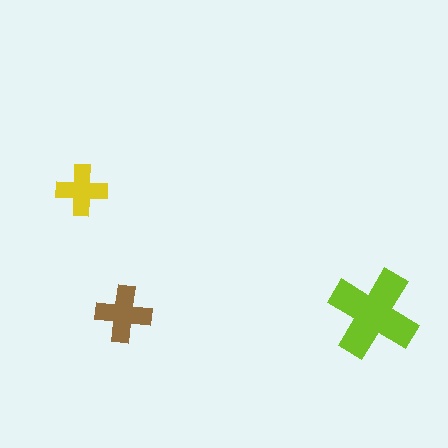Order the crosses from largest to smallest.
the lime one, the brown one, the yellow one.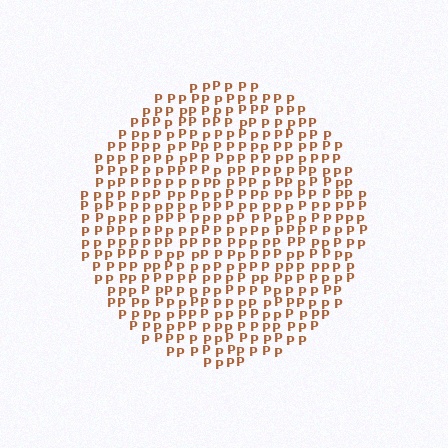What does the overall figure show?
The overall figure shows a circle.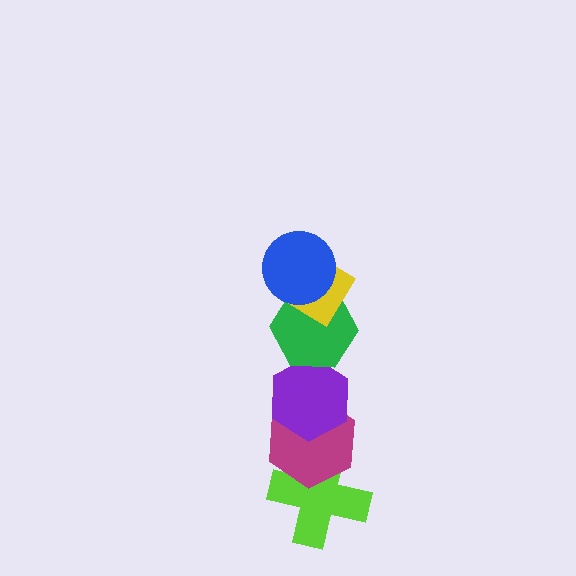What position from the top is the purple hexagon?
The purple hexagon is 4th from the top.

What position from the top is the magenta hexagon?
The magenta hexagon is 5th from the top.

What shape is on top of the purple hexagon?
The green hexagon is on top of the purple hexagon.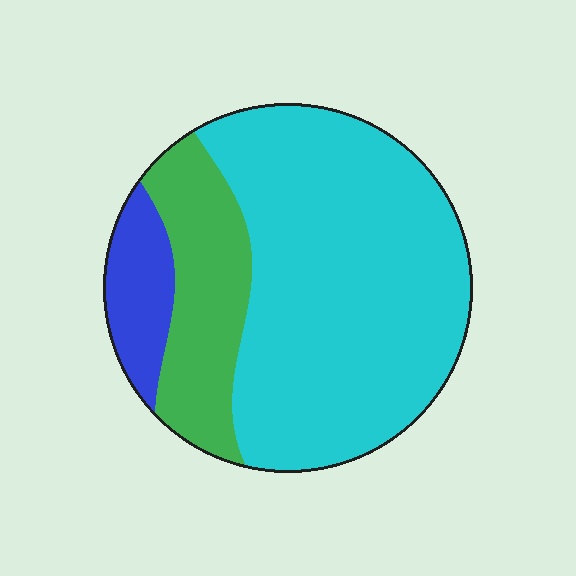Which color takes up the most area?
Cyan, at roughly 70%.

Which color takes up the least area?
Blue, at roughly 10%.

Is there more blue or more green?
Green.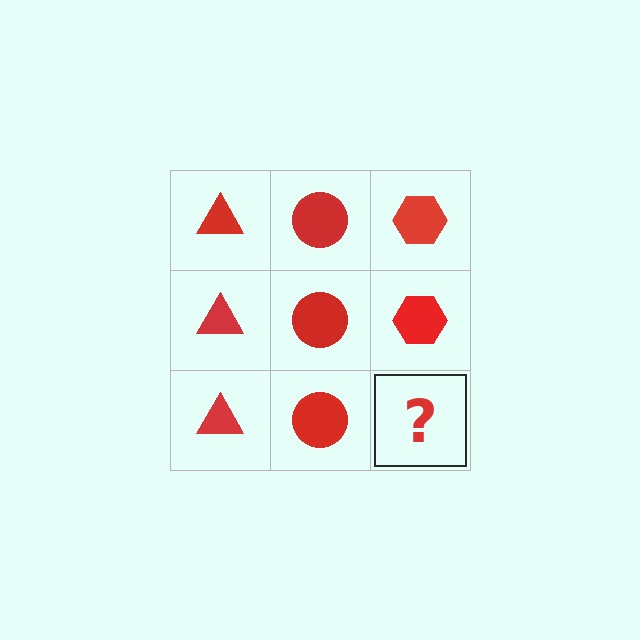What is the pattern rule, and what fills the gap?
The rule is that each column has a consistent shape. The gap should be filled with a red hexagon.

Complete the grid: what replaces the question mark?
The question mark should be replaced with a red hexagon.